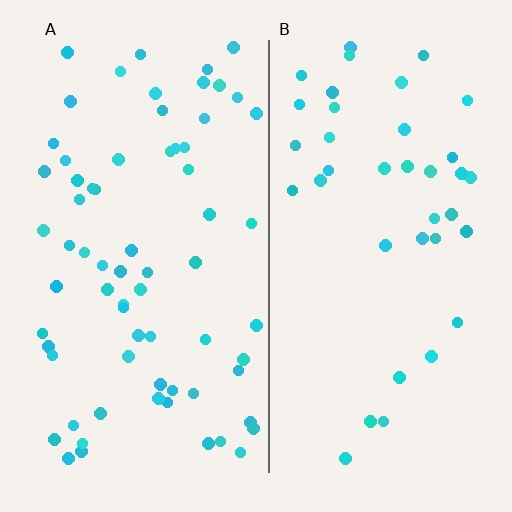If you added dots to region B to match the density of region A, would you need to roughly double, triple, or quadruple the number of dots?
Approximately double.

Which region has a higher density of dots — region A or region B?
A (the left).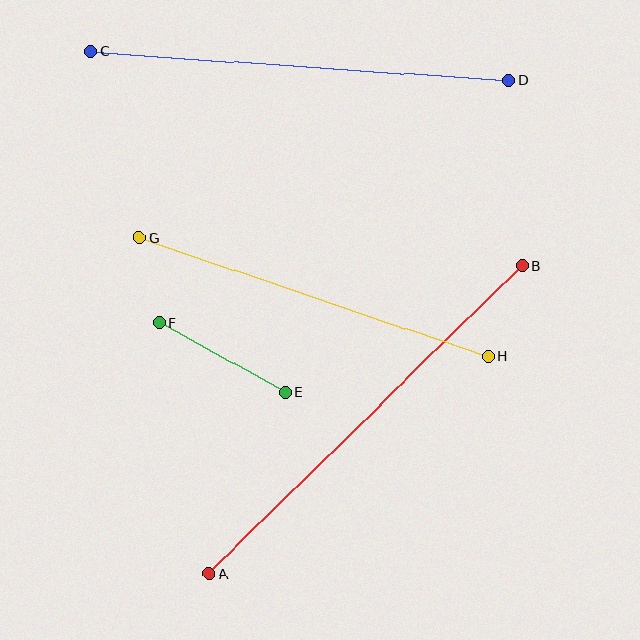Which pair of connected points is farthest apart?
Points A and B are farthest apart.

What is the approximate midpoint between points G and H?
The midpoint is at approximately (314, 297) pixels.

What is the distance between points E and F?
The distance is approximately 144 pixels.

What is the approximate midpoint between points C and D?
The midpoint is at approximately (300, 66) pixels.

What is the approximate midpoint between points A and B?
The midpoint is at approximately (365, 419) pixels.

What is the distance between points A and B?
The distance is approximately 439 pixels.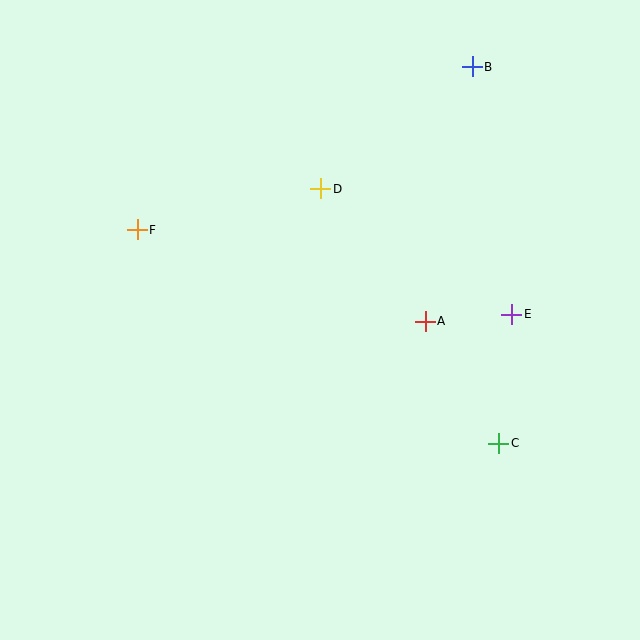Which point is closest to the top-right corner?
Point B is closest to the top-right corner.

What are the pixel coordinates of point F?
Point F is at (137, 230).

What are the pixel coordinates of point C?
Point C is at (499, 443).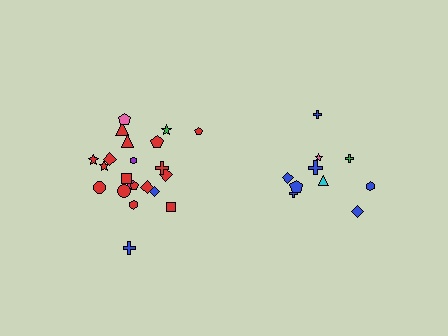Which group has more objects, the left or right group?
The left group.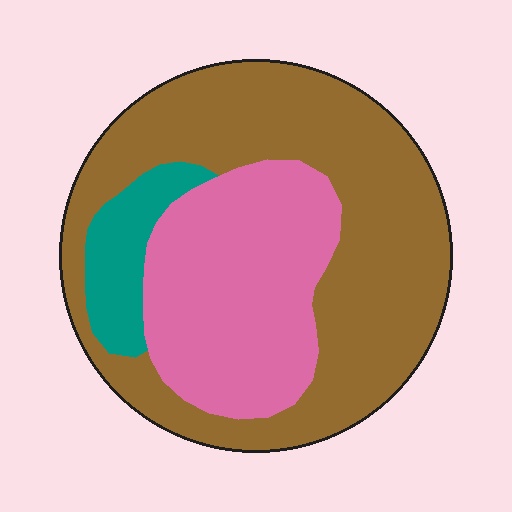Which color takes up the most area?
Brown, at roughly 60%.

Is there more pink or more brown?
Brown.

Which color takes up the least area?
Teal, at roughly 10%.